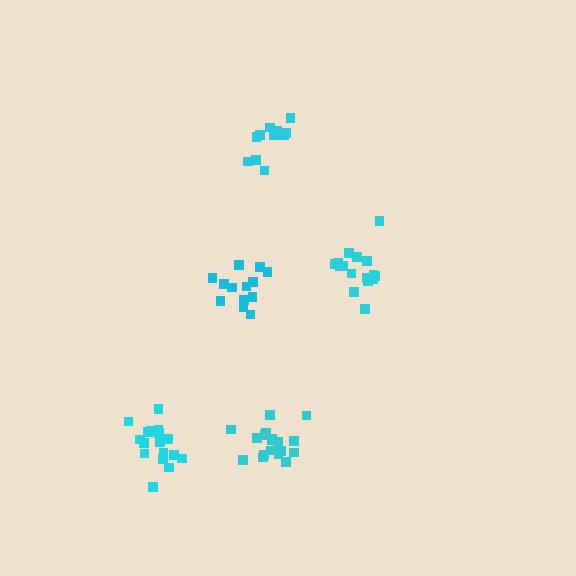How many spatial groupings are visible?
There are 5 spatial groupings.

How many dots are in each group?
Group 1: 12 dots, Group 2: 16 dots, Group 3: 17 dots, Group 4: 18 dots, Group 5: 13 dots (76 total).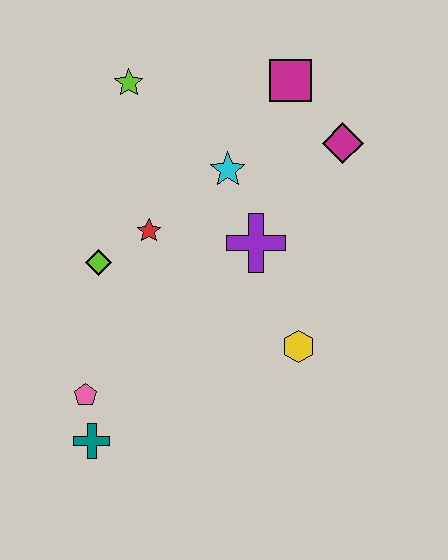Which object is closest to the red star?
The lime diamond is closest to the red star.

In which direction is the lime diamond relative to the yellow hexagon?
The lime diamond is to the left of the yellow hexagon.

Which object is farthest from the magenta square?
The teal cross is farthest from the magenta square.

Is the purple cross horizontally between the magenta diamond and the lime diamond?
Yes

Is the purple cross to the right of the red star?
Yes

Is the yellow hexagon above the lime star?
No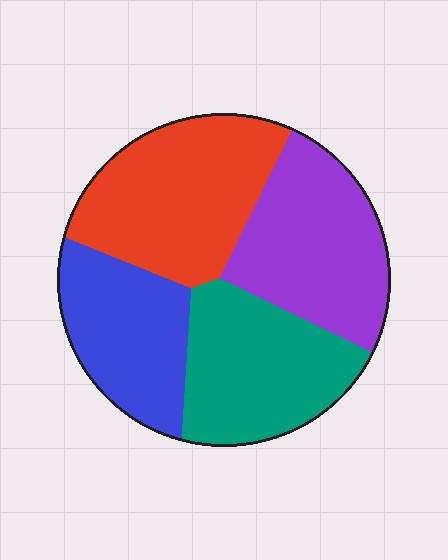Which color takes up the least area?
Blue, at roughly 20%.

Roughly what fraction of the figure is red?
Red covers roughly 30% of the figure.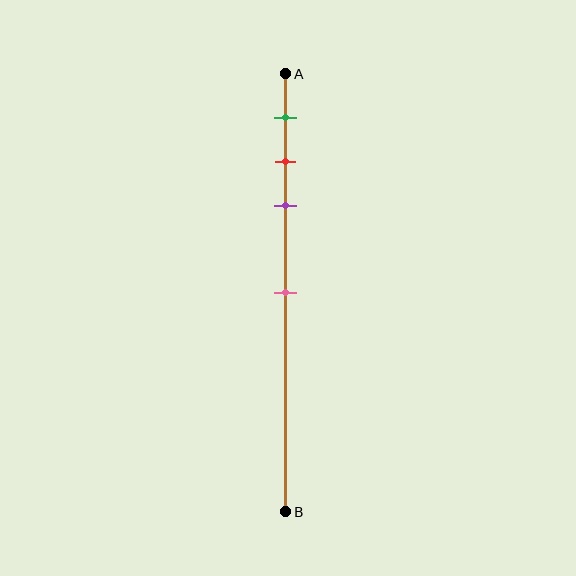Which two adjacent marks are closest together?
The red and purple marks are the closest adjacent pair.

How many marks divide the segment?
There are 4 marks dividing the segment.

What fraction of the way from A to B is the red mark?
The red mark is approximately 20% (0.2) of the way from A to B.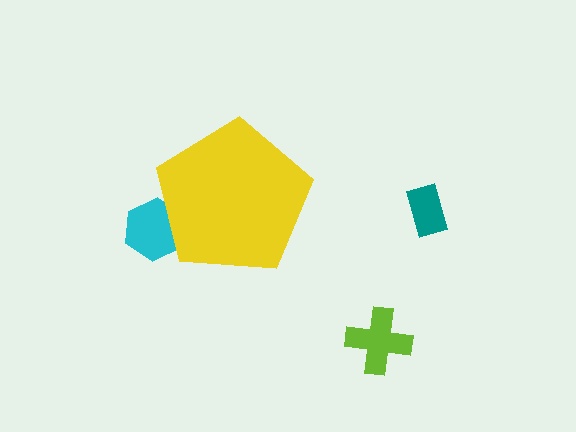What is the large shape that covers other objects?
A yellow pentagon.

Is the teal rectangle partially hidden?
No, the teal rectangle is fully visible.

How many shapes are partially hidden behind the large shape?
1 shape is partially hidden.